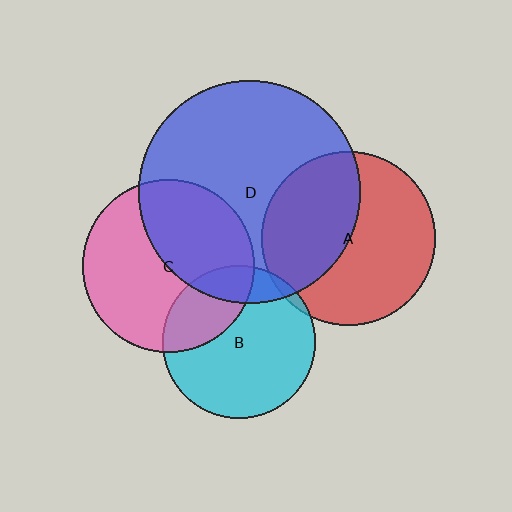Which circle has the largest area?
Circle D (blue).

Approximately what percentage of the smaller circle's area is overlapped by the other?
Approximately 30%.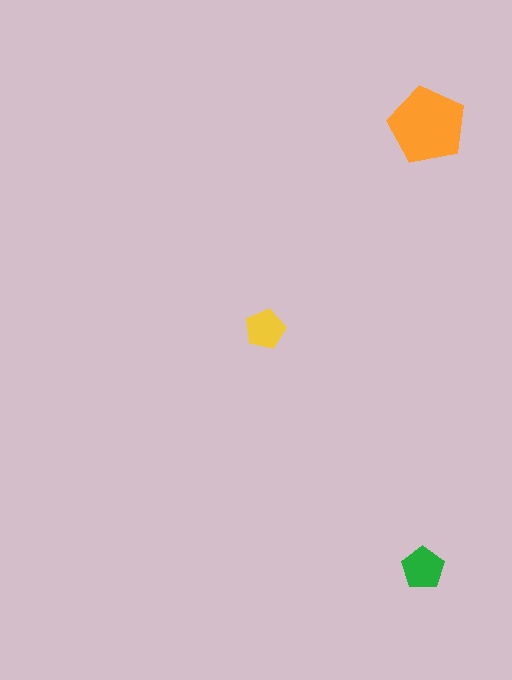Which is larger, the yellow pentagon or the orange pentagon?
The orange one.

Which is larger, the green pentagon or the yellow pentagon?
The green one.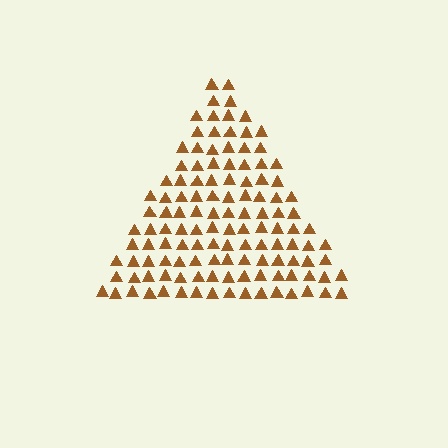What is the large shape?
The large shape is a triangle.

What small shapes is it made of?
It is made of small triangles.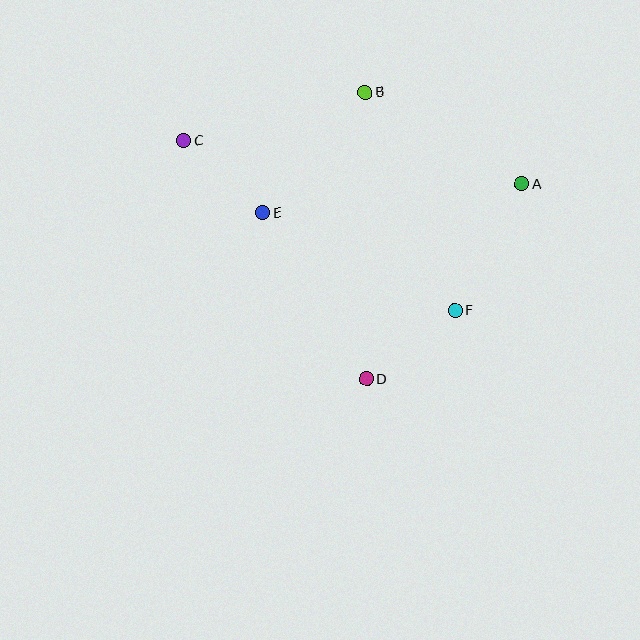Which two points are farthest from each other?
Points A and C are farthest from each other.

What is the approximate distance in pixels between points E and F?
The distance between E and F is approximately 215 pixels.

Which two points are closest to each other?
Points C and E are closest to each other.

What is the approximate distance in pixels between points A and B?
The distance between A and B is approximately 181 pixels.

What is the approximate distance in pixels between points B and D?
The distance between B and D is approximately 287 pixels.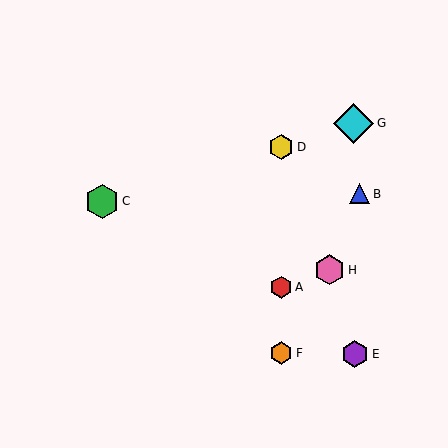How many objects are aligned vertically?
3 objects (A, D, F) are aligned vertically.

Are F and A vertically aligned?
Yes, both are at x≈281.